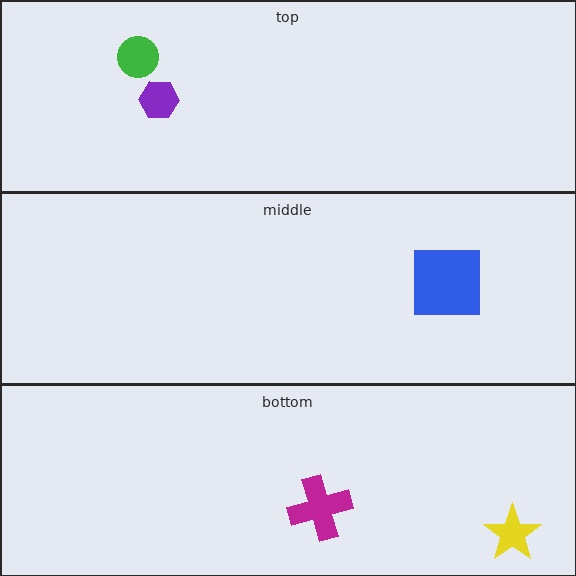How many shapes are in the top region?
2.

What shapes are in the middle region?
The blue square.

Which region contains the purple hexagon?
The top region.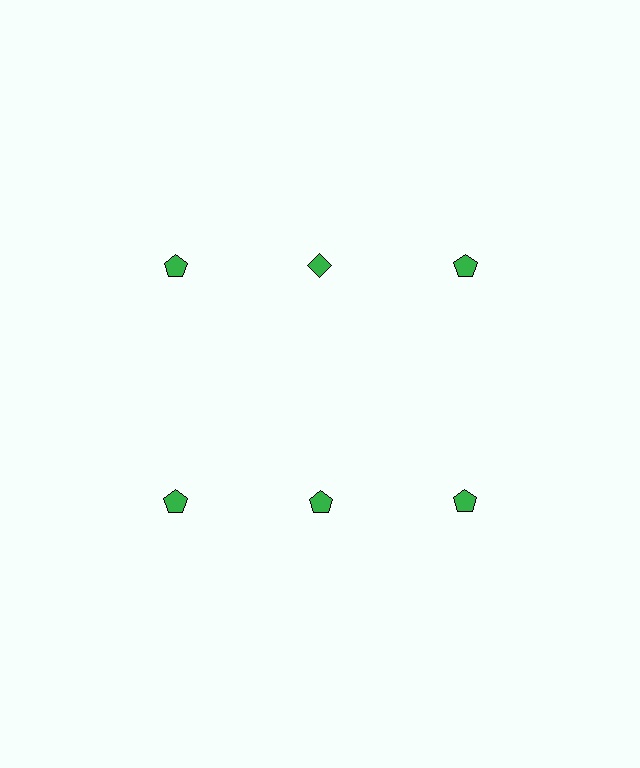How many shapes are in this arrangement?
There are 6 shapes arranged in a grid pattern.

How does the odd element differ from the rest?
It has a different shape: diamond instead of pentagon.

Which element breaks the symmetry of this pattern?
The green diamond in the top row, second from left column breaks the symmetry. All other shapes are green pentagons.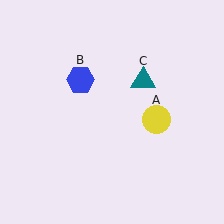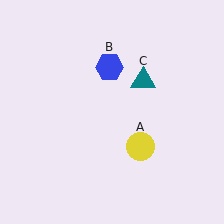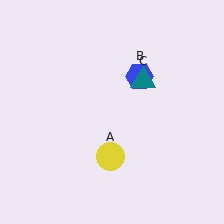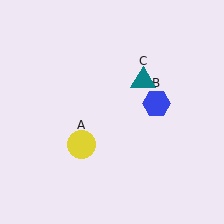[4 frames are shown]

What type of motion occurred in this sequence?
The yellow circle (object A), blue hexagon (object B) rotated clockwise around the center of the scene.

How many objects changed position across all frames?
2 objects changed position: yellow circle (object A), blue hexagon (object B).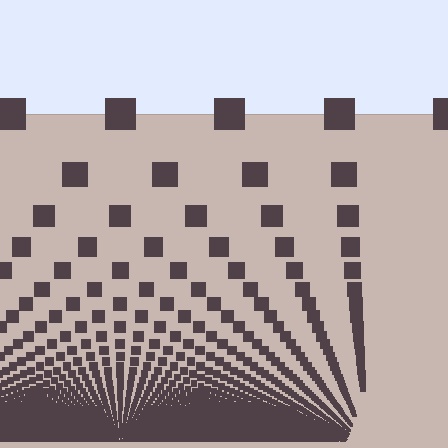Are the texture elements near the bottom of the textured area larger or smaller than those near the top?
Smaller. The gradient is inverted — elements near the bottom are smaller and denser.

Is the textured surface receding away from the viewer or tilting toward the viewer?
The surface appears to tilt toward the viewer. Texture elements get larger and sparser toward the top.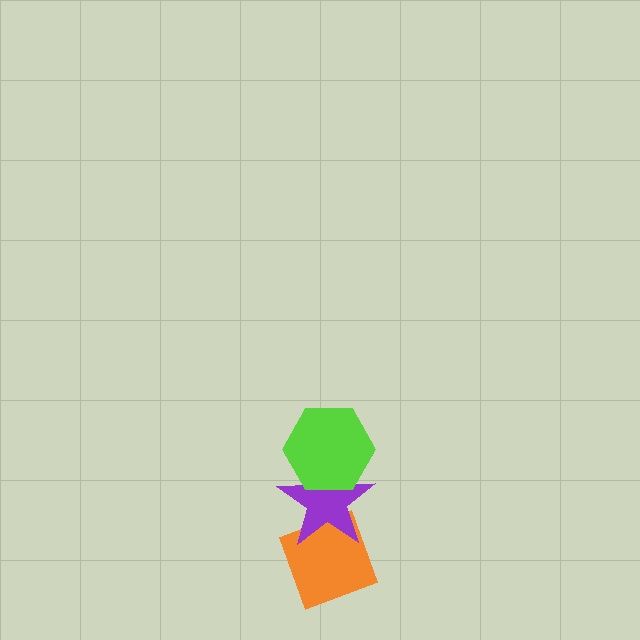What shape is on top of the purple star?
The lime hexagon is on top of the purple star.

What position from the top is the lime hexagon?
The lime hexagon is 1st from the top.